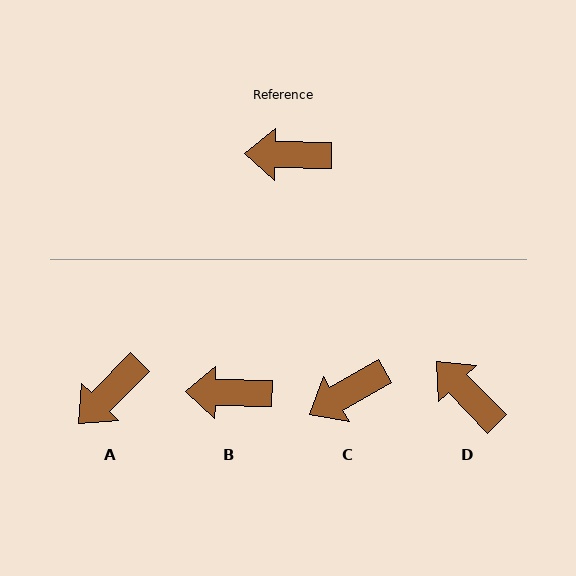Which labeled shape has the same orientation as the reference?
B.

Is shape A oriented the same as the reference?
No, it is off by about 46 degrees.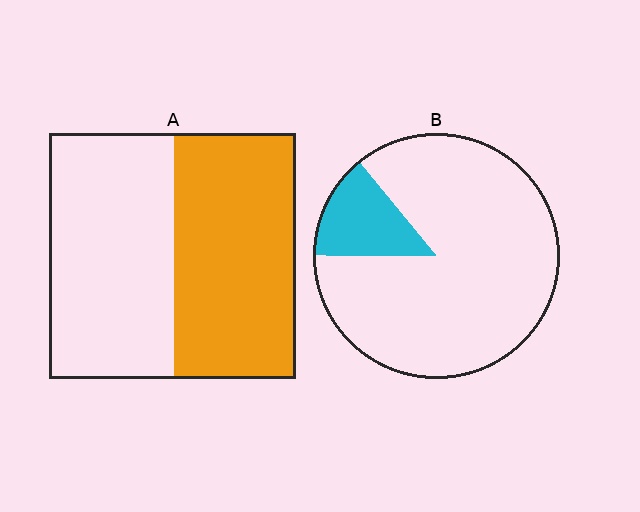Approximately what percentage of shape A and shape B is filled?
A is approximately 50% and B is approximately 15%.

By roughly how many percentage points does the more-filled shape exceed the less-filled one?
By roughly 35 percentage points (A over B).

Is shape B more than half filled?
No.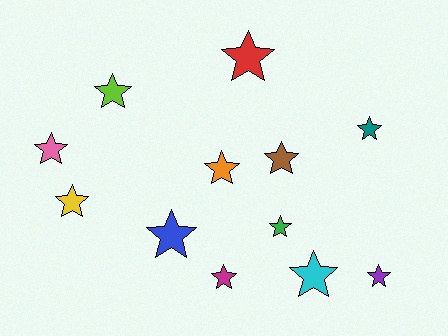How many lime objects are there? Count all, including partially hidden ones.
There is 1 lime object.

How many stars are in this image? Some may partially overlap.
There are 12 stars.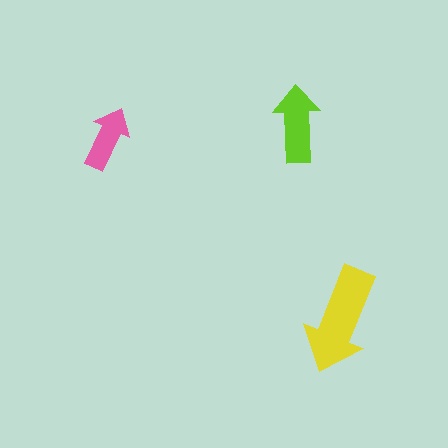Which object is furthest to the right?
The yellow arrow is rightmost.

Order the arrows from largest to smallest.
the yellow one, the lime one, the pink one.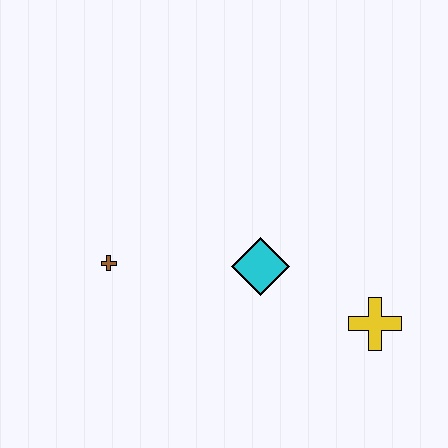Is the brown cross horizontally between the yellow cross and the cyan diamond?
No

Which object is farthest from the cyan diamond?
The brown cross is farthest from the cyan diamond.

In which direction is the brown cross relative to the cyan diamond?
The brown cross is to the left of the cyan diamond.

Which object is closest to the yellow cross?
The cyan diamond is closest to the yellow cross.